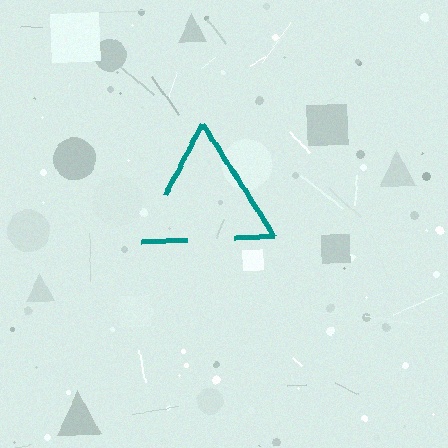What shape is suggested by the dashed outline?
The dashed outline suggests a triangle.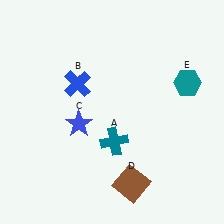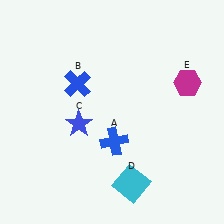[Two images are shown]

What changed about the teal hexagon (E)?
In Image 1, E is teal. In Image 2, it changed to magenta.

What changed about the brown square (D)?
In Image 1, D is brown. In Image 2, it changed to cyan.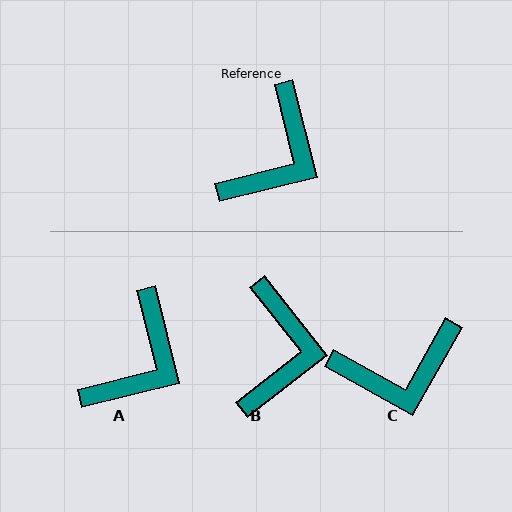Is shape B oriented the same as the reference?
No, it is off by about 24 degrees.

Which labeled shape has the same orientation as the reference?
A.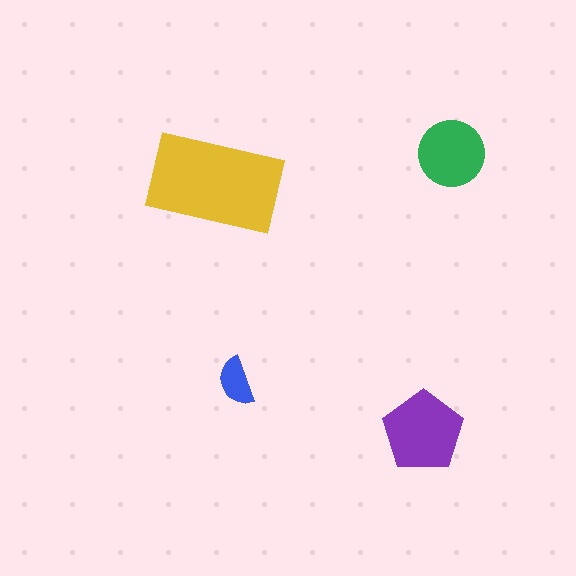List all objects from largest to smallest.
The yellow rectangle, the purple pentagon, the green circle, the blue semicircle.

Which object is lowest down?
The purple pentagon is bottommost.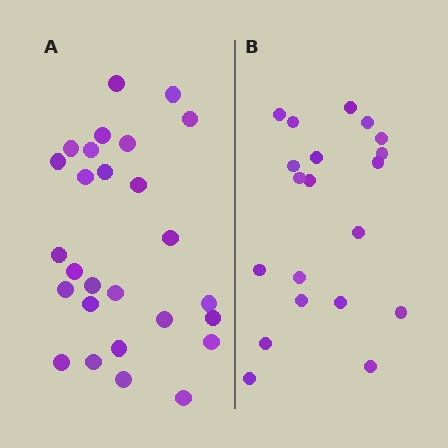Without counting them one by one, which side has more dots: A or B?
Region A (the left region) has more dots.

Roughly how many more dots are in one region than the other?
Region A has roughly 8 or so more dots than region B.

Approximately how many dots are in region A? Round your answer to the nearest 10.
About 30 dots. (The exact count is 27, which rounds to 30.)